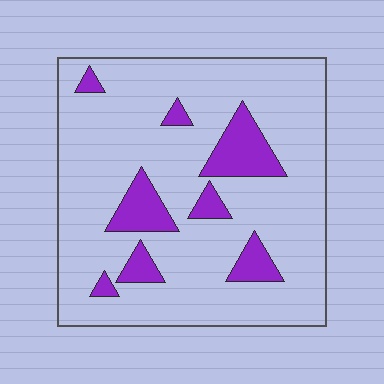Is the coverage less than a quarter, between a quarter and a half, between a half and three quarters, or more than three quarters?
Less than a quarter.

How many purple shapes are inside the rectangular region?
8.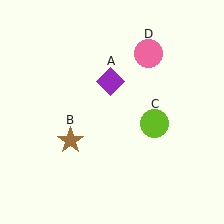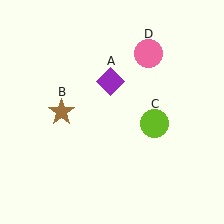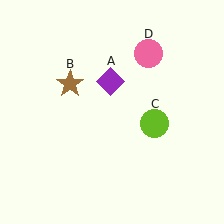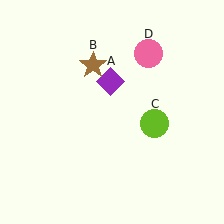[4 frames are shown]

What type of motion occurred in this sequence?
The brown star (object B) rotated clockwise around the center of the scene.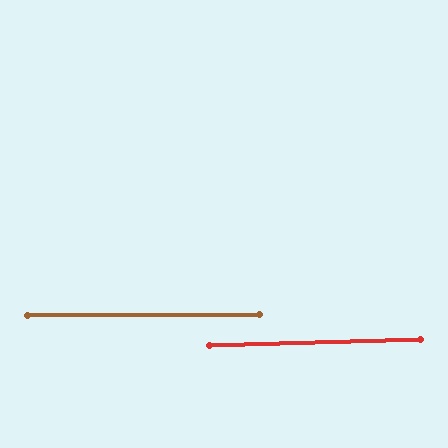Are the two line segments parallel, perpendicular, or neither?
Parallel — their directions differ by only 1.3°.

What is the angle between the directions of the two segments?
Approximately 1 degree.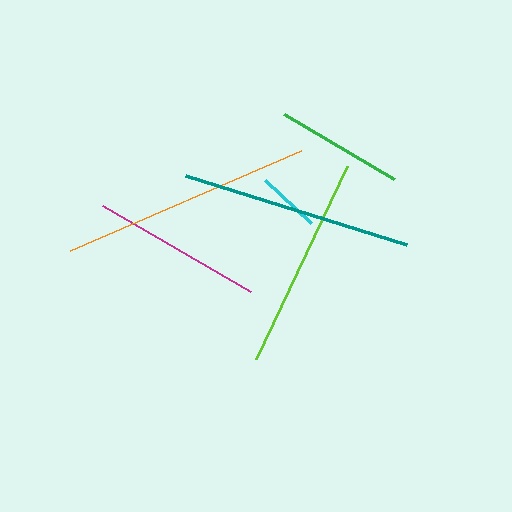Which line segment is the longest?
The orange line is the longest at approximately 251 pixels.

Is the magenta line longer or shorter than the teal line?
The teal line is longer than the magenta line.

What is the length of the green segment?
The green segment is approximately 127 pixels long.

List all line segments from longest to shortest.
From longest to shortest: orange, teal, lime, magenta, green, cyan.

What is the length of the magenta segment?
The magenta segment is approximately 171 pixels long.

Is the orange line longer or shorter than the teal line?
The orange line is longer than the teal line.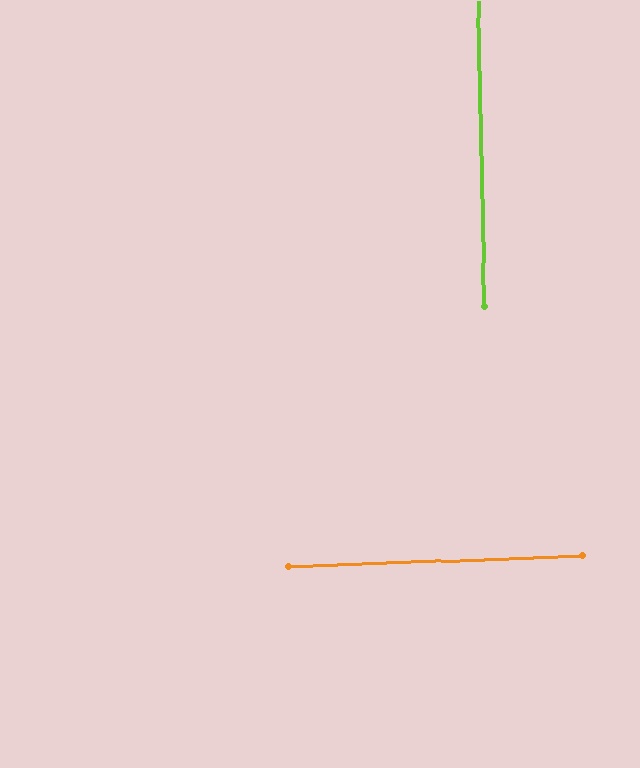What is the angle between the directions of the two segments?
Approximately 89 degrees.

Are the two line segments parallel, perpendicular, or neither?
Perpendicular — they meet at approximately 89°.